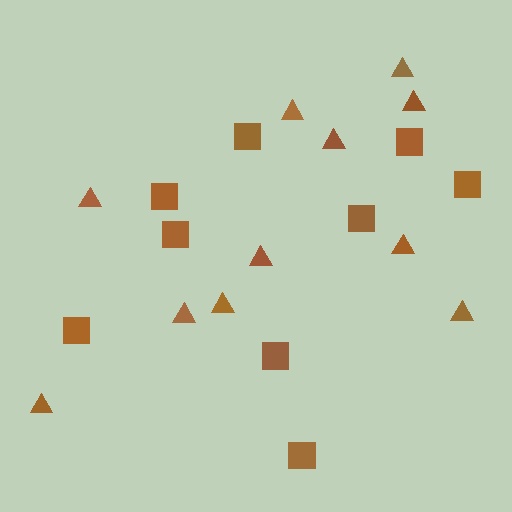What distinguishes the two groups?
There are 2 groups: one group of triangles (11) and one group of squares (9).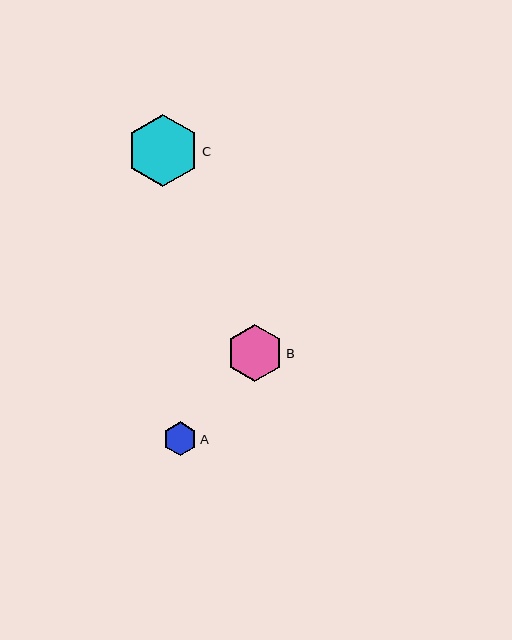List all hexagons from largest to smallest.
From largest to smallest: C, B, A.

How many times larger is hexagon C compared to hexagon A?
Hexagon C is approximately 2.1 times the size of hexagon A.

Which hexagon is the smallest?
Hexagon A is the smallest with a size of approximately 34 pixels.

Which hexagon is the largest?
Hexagon C is the largest with a size of approximately 72 pixels.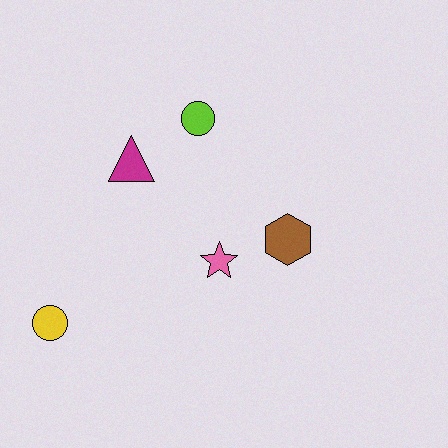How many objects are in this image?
There are 5 objects.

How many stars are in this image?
There is 1 star.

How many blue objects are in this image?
There are no blue objects.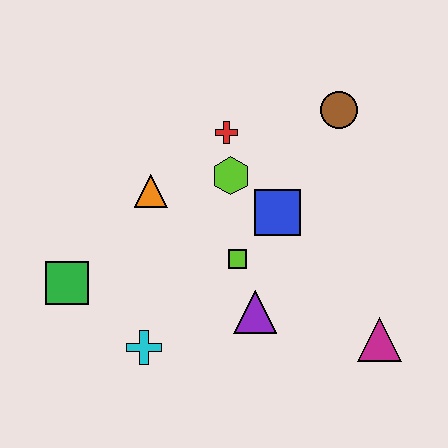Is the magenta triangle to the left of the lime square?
No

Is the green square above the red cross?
No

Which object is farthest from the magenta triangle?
The green square is farthest from the magenta triangle.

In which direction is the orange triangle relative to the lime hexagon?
The orange triangle is to the left of the lime hexagon.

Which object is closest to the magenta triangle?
The purple triangle is closest to the magenta triangle.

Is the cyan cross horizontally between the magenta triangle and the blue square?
No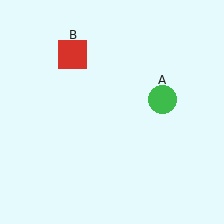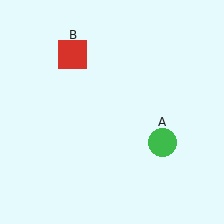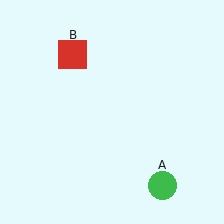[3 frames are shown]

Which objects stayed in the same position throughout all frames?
Red square (object B) remained stationary.